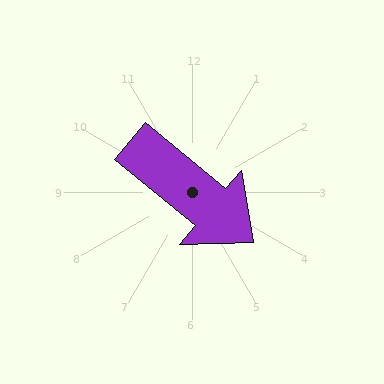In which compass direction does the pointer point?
Southeast.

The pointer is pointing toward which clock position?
Roughly 4 o'clock.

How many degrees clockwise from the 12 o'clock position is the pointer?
Approximately 130 degrees.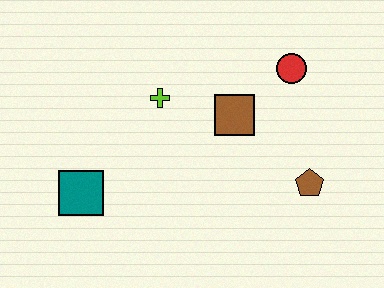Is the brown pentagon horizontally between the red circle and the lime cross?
No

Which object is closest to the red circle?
The brown square is closest to the red circle.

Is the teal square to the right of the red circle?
No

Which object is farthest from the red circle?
The teal square is farthest from the red circle.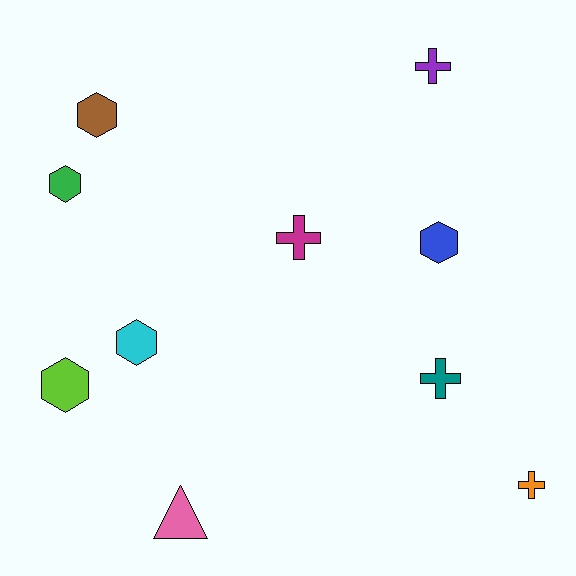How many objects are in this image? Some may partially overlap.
There are 10 objects.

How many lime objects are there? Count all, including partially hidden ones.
There is 1 lime object.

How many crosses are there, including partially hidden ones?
There are 4 crosses.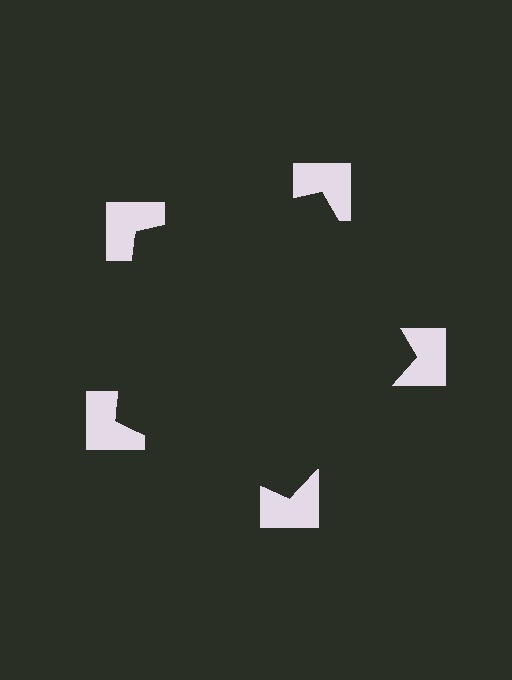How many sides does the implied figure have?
5 sides.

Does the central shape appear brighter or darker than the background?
It typically appears slightly darker than the background, even though no actual brightness change is drawn.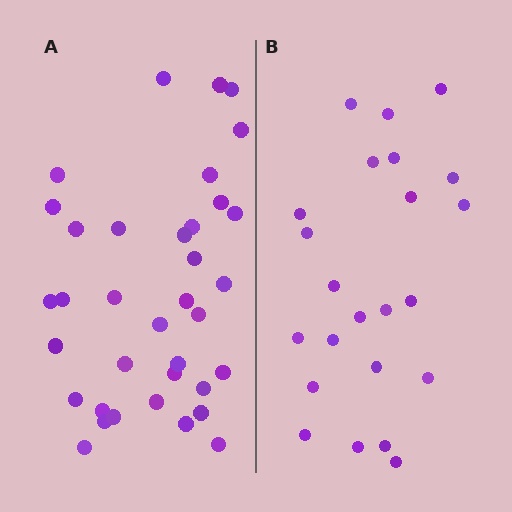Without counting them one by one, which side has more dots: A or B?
Region A (the left region) has more dots.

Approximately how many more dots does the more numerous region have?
Region A has approximately 15 more dots than region B.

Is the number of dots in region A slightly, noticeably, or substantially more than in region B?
Region A has substantially more. The ratio is roughly 1.6 to 1.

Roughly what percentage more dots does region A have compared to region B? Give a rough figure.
About 55% more.